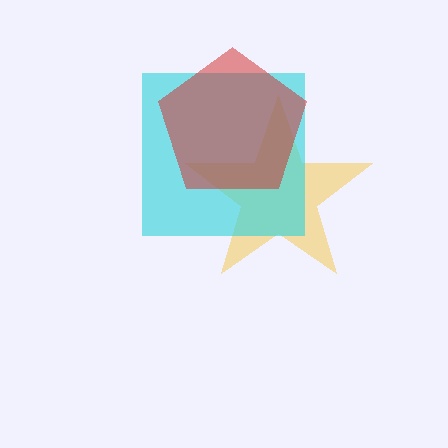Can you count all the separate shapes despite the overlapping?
Yes, there are 3 separate shapes.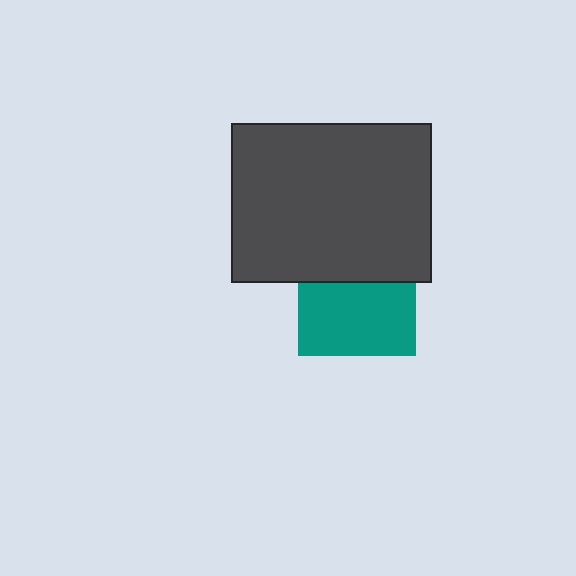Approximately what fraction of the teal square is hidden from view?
Roughly 39% of the teal square is hidden behind the dark gray rectangle.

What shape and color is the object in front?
The object in front is a dark gray rectangle.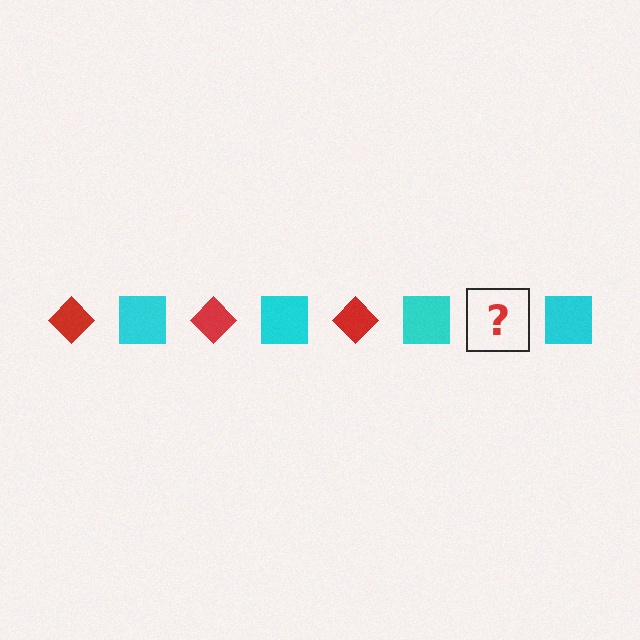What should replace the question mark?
The question mark should be replaced with a red diamond.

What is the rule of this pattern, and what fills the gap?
The rule is that the pattern alternates between red diamond and cyan square. The gap should be filled with a red diamond.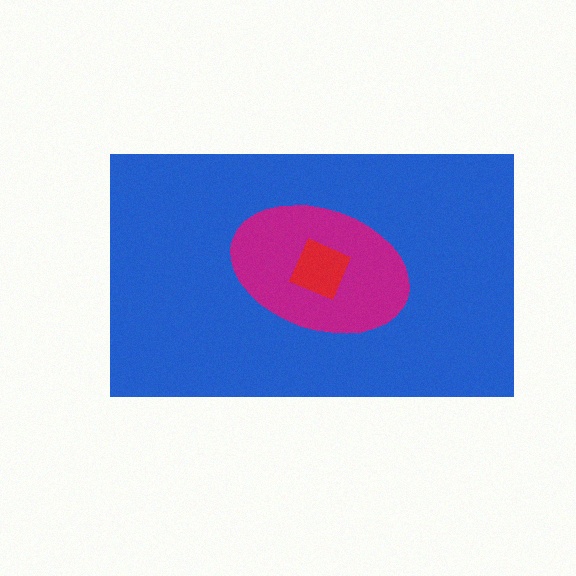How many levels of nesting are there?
3.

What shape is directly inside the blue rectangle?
The magenta ellipse.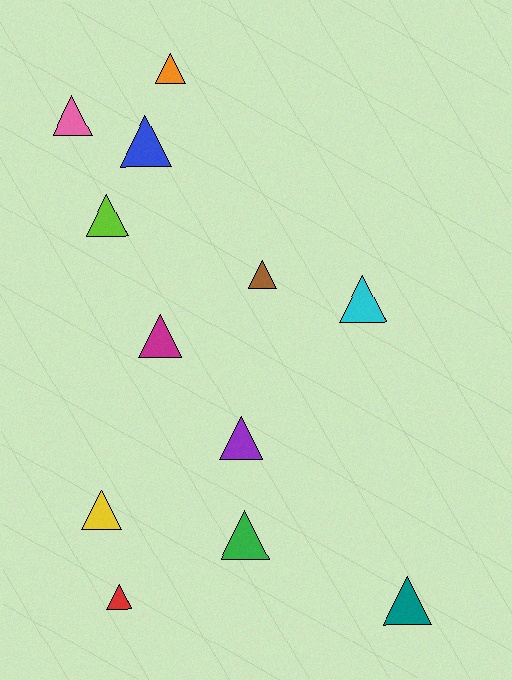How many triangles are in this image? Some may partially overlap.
There are 12 triangles.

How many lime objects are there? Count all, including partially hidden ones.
There is 1 lime object.